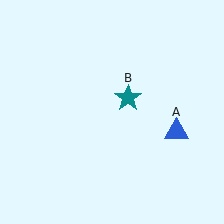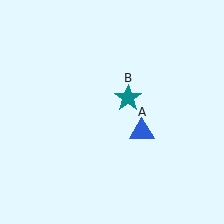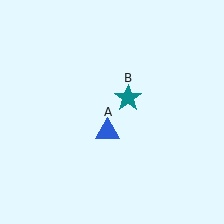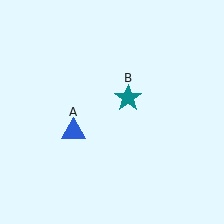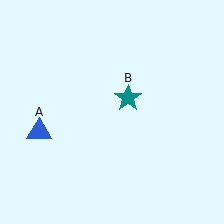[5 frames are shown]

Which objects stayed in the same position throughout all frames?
Teal star (object B) remained stationary.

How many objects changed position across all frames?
1 object changed position: blue triangle (object A).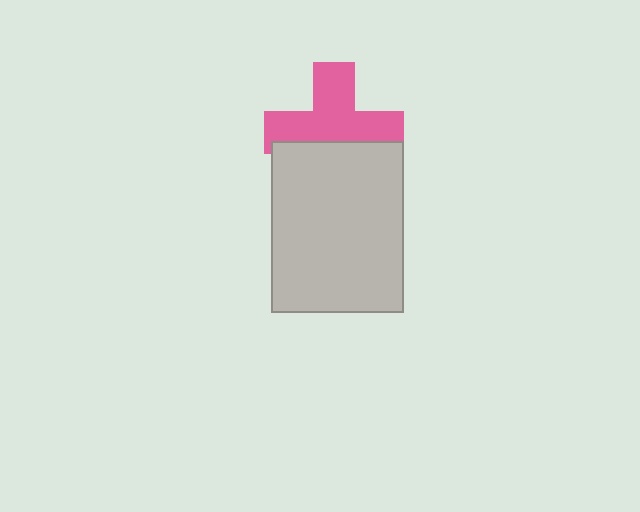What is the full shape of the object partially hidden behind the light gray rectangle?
The partially hidden object is a pink cross.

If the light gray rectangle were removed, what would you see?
You would see the complete pink cross.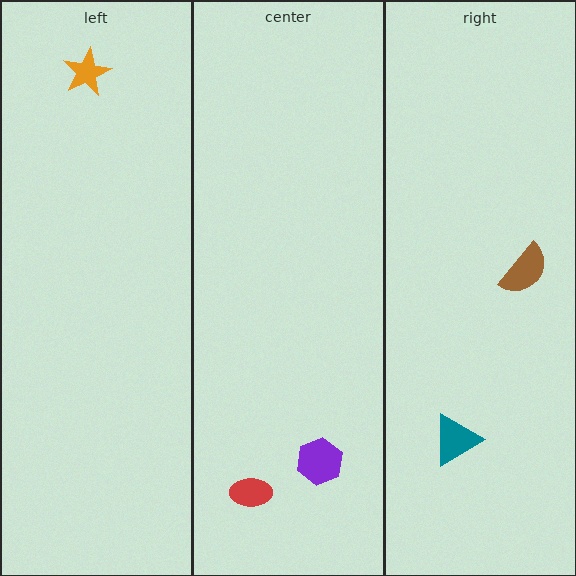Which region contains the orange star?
The left region.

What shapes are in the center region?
The red ellipse, the purple hexagon.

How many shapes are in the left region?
1.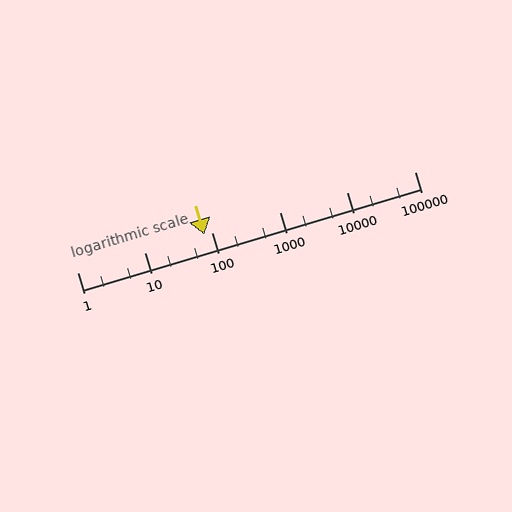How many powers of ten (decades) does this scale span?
The scale spans 5 decades, from 1 to 100000.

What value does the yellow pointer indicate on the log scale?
The pointer indicates approximately 75.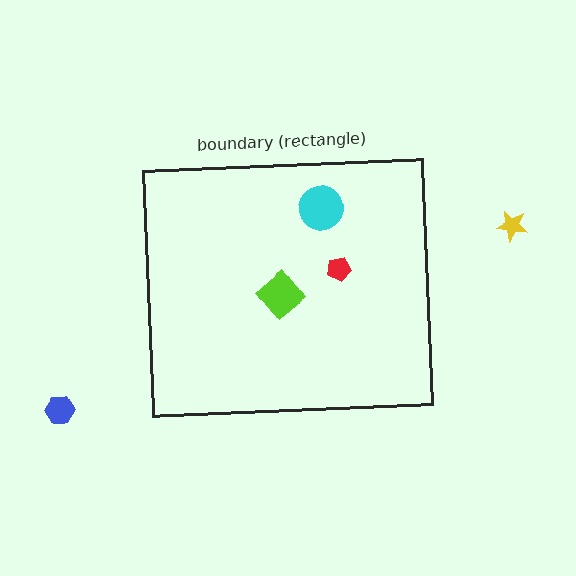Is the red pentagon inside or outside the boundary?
Inside.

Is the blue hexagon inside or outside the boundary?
Outside.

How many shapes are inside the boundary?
3 inside, 2 outside.